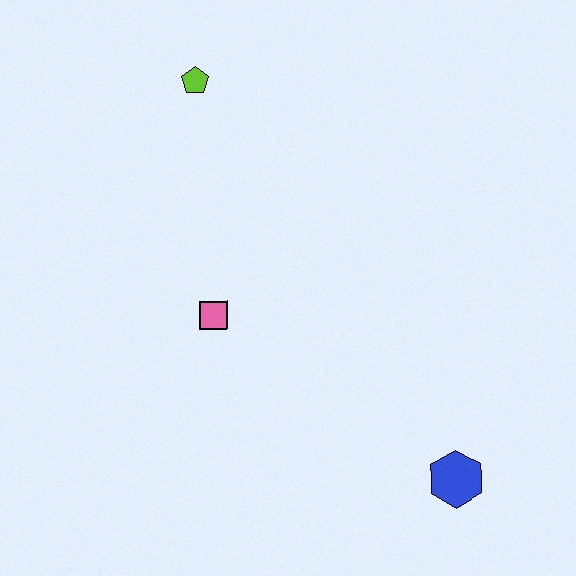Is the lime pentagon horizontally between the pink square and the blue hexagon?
No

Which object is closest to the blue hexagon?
The pink square is closest to the blue hexagon.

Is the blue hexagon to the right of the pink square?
Yes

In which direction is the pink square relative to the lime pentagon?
The pink square is below the lime pentagon.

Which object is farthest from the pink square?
The blue hexagon is farthest from the pink square.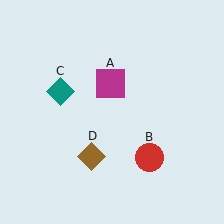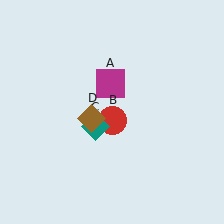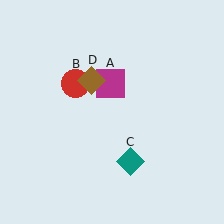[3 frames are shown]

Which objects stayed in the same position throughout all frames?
Magenta square (object A) remained stationary.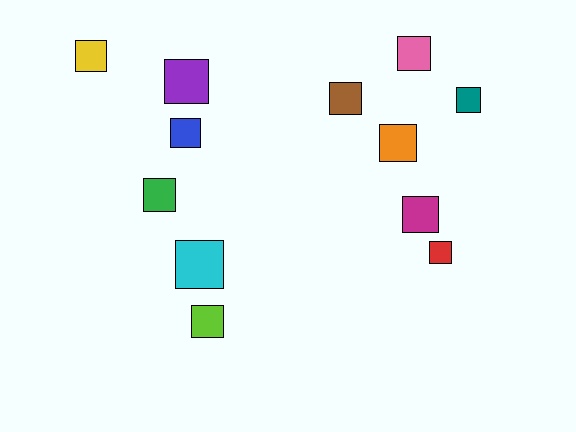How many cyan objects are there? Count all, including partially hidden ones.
There is 1 cyan object.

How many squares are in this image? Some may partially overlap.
There are 12 squares.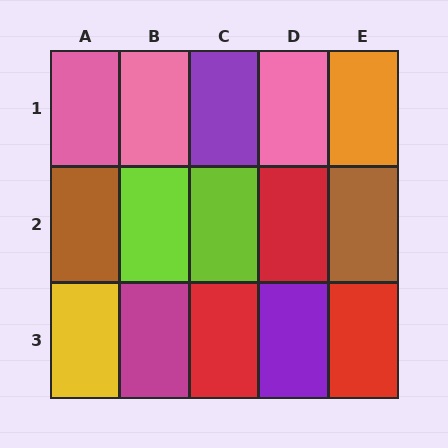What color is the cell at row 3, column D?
Purple.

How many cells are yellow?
1 cell is yellow.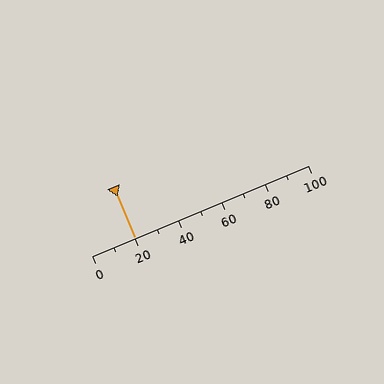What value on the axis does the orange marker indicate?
The marker indicates approximately 20.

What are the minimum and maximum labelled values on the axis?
The axis runs from 0 to 100.